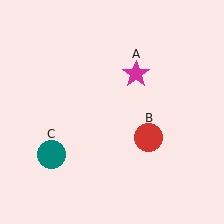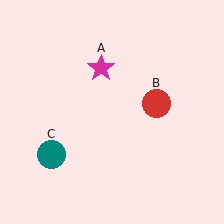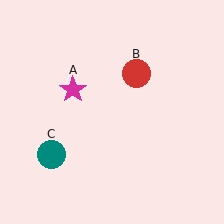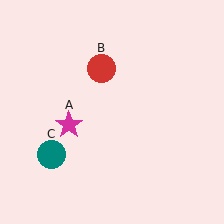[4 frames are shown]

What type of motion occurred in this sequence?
The magenta star (object A), red circle (object B) rotated counterclockwise around the center of the scene.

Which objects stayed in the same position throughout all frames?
Teal circle (object C) remained stationary.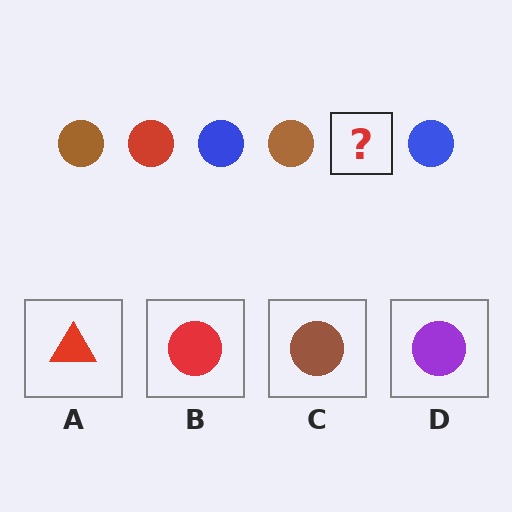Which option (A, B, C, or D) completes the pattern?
B.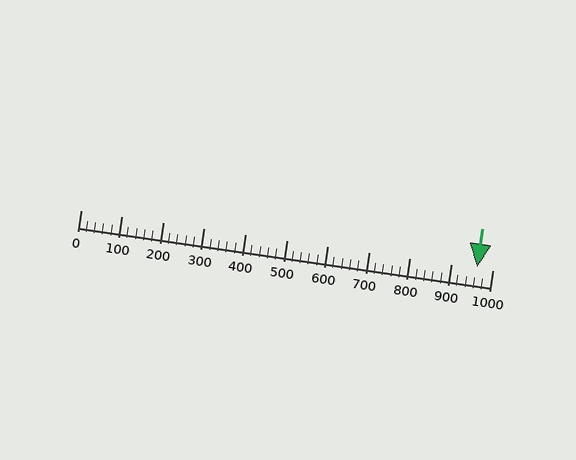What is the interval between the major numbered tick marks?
The major tick marks are spaced 100 units apart.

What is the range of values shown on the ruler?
The ruler shows values from 0 to 1000.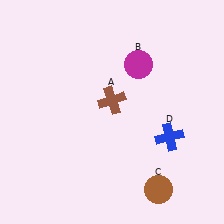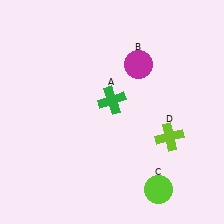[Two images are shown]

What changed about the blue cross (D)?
In Image 1, D is blue. In Image 2, it changed to lime.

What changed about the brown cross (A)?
In Image 1, A is brown. In Image 2, it changed to green.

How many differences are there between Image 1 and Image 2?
There are 3 differences between the two images.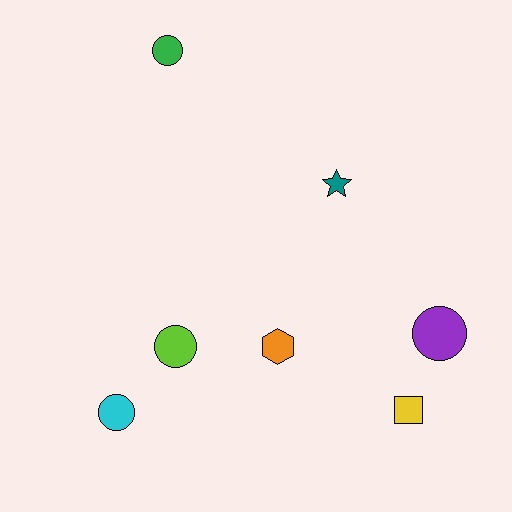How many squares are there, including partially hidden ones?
There is 1 square.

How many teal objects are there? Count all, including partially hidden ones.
There is 1 teal object.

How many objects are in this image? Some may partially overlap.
There are 7 objects.